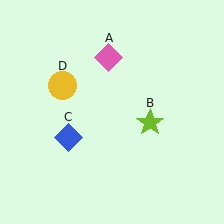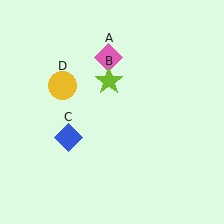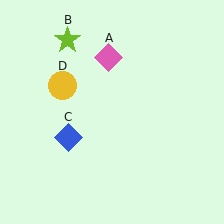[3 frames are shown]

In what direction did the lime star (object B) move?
The lime star (object B) moved up and to the left.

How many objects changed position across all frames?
1 object changed position: lime star (object B).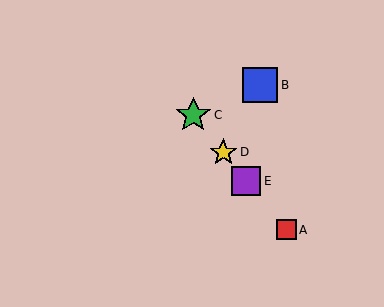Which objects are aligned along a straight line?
Objects A, C, D, E are aligned along a straight line.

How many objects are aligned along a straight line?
4 objects (A, C, D, E) are aligned along a straight line.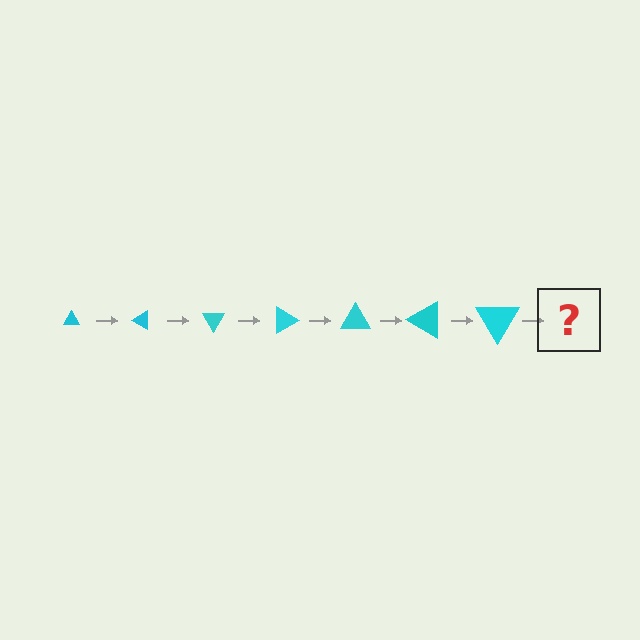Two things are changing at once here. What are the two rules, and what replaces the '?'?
The two rules are that the triangle grows larger each step and it rotates 30 degrees each step. The '?' should be a triangle, larger than the previous one and rotated 210 degrees from the start.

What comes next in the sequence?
The next element should be a triangle, larger than the previous one and rotated 210 degrees from the start.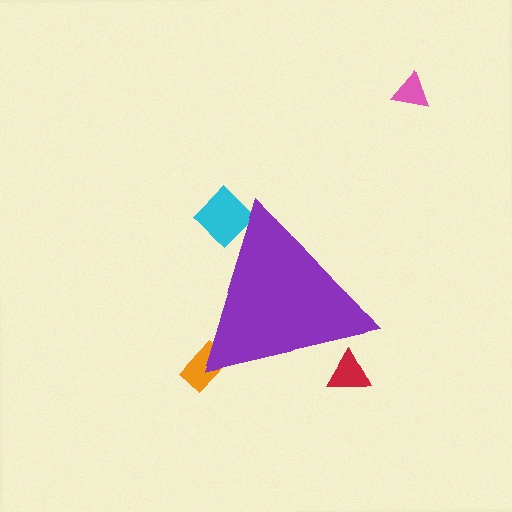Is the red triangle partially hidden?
Yes, the red triangle is partially hidden behind the purple triangle.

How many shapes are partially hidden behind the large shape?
3 shapes are partially hidden.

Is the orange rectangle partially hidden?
Yes, the orange rectangle is partially hidden behind the purple triangle.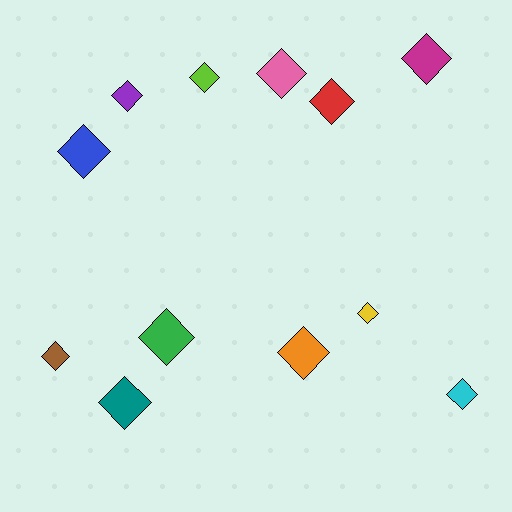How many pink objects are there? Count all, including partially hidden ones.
There is 1 pink object.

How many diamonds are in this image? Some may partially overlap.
There are 12 diamonds.